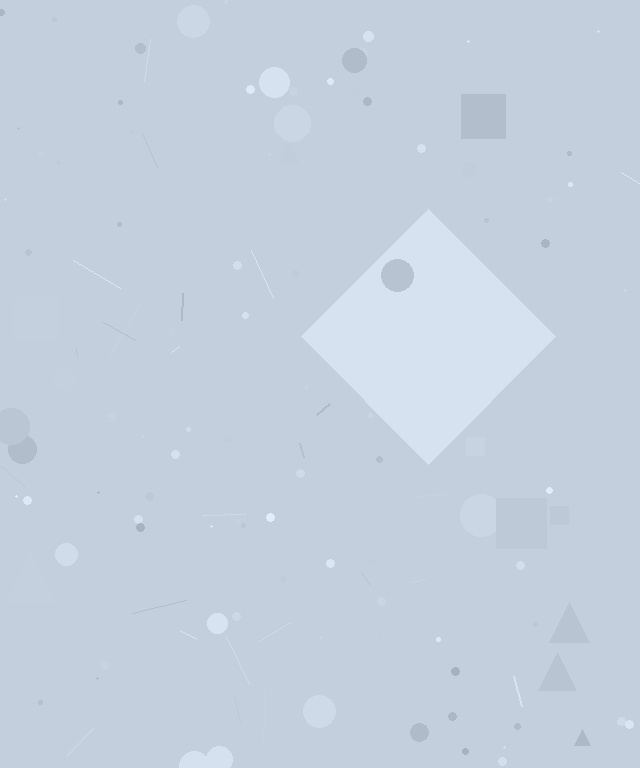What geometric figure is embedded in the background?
A diamond is embedded in the background.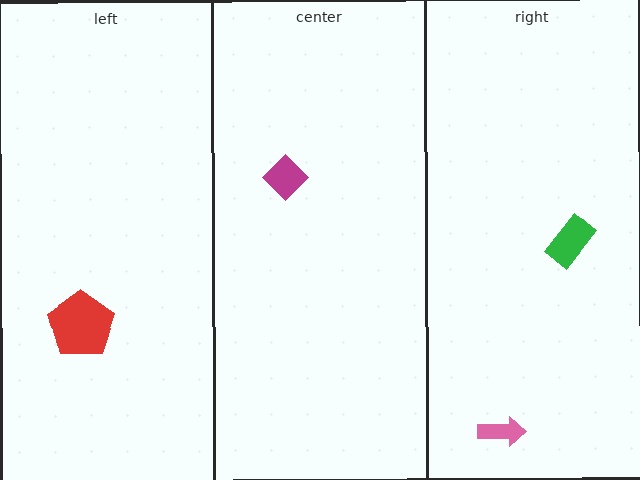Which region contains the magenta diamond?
The center region.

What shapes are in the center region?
The magenta diamond.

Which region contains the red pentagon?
The left region.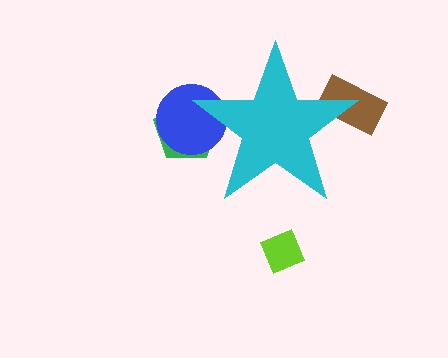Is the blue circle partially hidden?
Yes, the blue circle is partially hidden behind the cyan star.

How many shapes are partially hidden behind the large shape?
3 shapes are partially hidden.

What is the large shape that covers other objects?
A cyan star.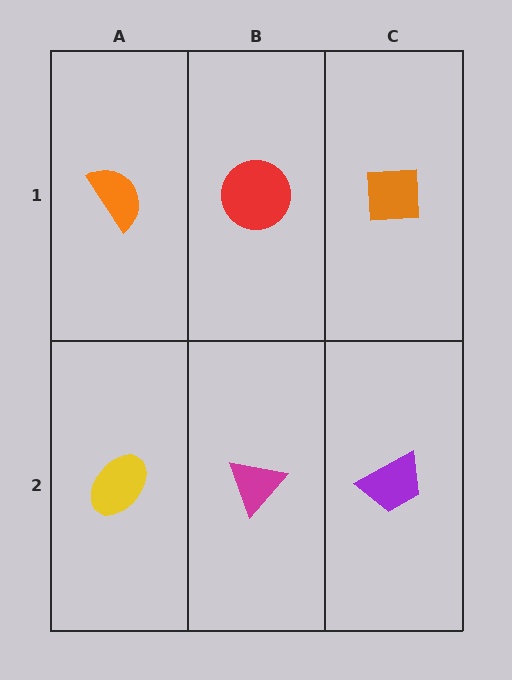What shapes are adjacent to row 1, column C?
A purple trapezoid (row 2, column C), a red circle (row 1, column B).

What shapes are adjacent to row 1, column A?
A yellow ellipse (row 2, column A), a red circle (row 1, column B).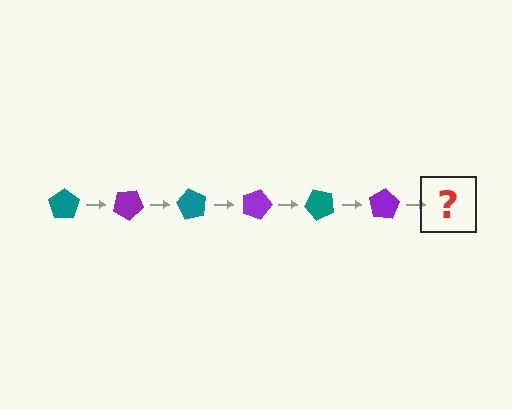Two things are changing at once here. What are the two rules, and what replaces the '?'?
The two rules are that it rotates 30 degrees each step and the color cycles through teal and purple. The '?' should be a teal pentagon, rotated 180 degrees from the start.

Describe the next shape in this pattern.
It should be a teal pentagon, rotated 180 degrees from the start.